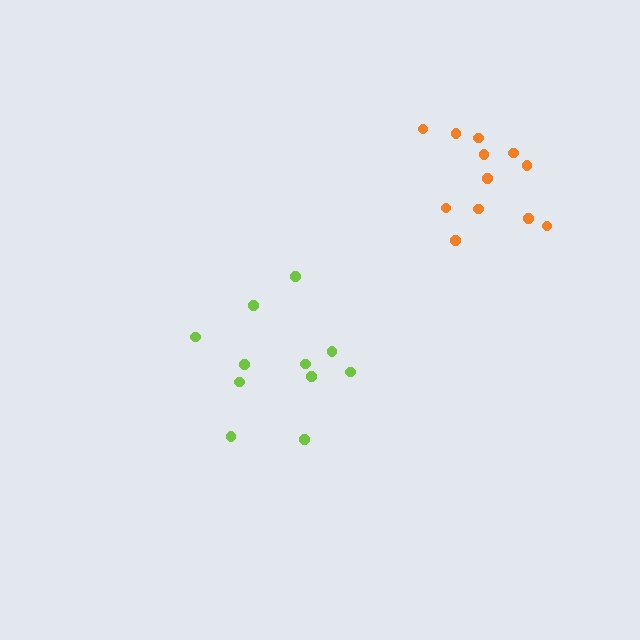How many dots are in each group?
Group 1: 11 dots, Group 2: 12 dots (23 total).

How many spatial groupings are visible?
There are 2 spatial groupings.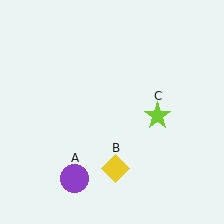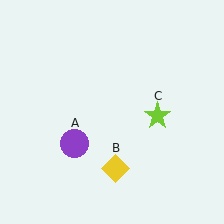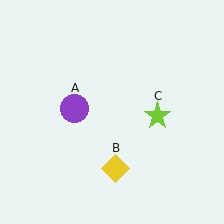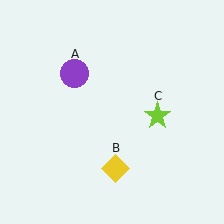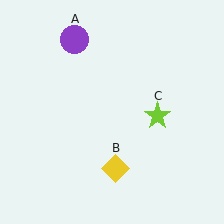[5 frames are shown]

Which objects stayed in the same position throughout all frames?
Yellow diamond (object B) and lime star (object C) remained stationary.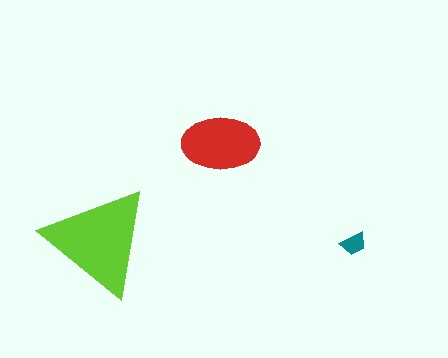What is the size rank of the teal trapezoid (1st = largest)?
3rd.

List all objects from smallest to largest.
The teal trapezoid, the red ellipse, the lime triangle.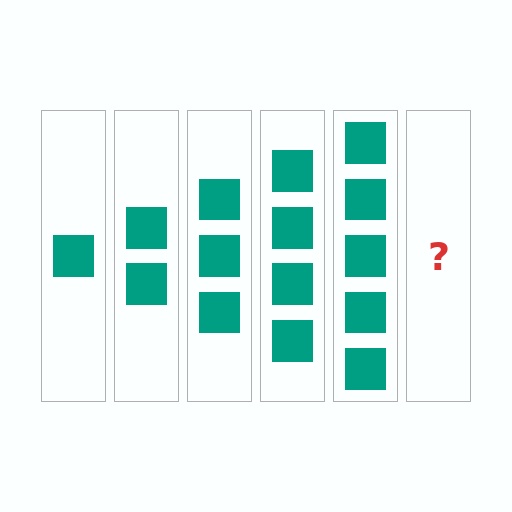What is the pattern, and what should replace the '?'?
The pattern is that each step adds one more square. The '?' should be 6 squares.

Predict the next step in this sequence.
The next step is 6 squares.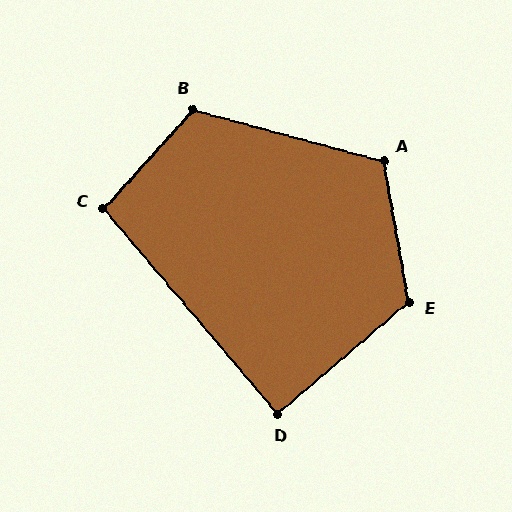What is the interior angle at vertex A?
Approximately 115 degrees (obtuse).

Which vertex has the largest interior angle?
E, at approximately 120 degrees.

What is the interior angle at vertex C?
Approximately 98 degrees (obtuse).